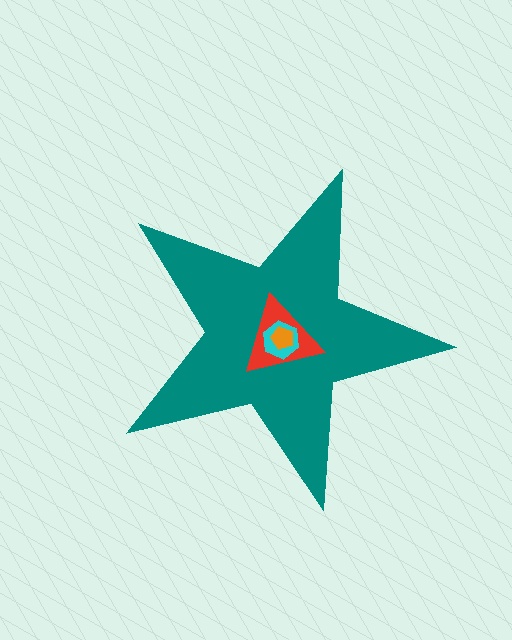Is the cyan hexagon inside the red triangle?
Yes.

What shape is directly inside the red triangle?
The cyan hexagon.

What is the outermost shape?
The teal star.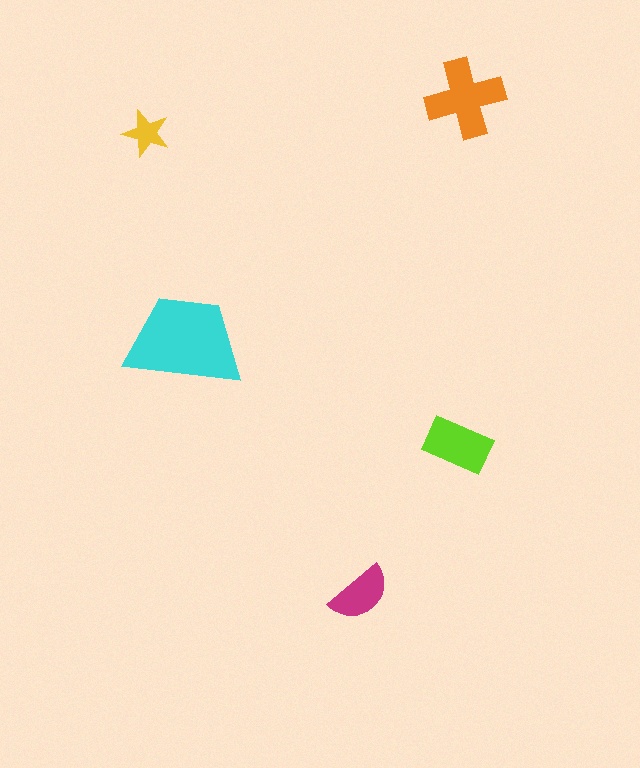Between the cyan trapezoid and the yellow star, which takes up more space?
The cyan trapezoid.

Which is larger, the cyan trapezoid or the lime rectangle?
The cyan trapezoid.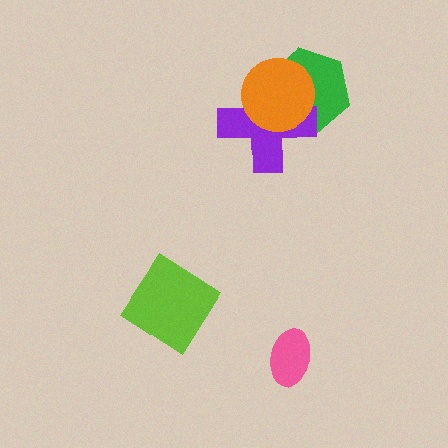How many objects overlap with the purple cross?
2 objects overlap with the purple cross.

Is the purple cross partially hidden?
Yes, it is partially covered by another shape.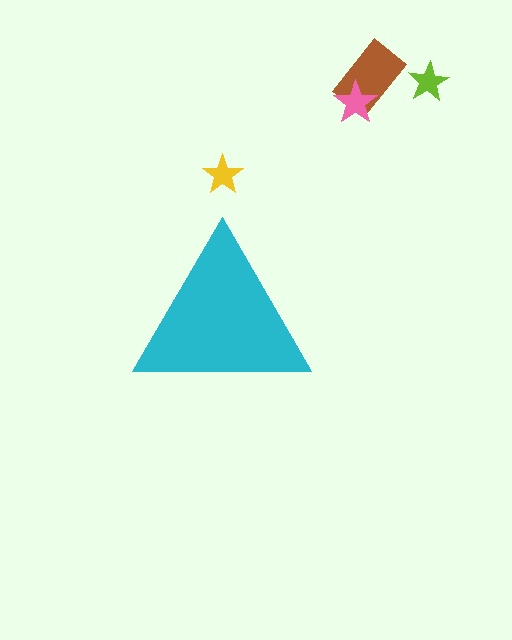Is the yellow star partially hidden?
No, the yellow star is fully visible.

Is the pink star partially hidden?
No, the pink star is fully visible.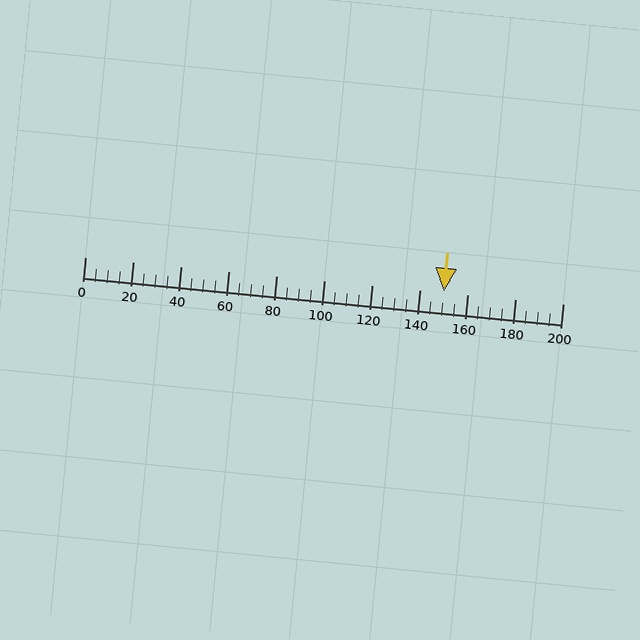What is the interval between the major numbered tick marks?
The major tick marks are spaced 20 units apart.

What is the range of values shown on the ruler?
The ruler shows values from 0 to 200.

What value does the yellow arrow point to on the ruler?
The yellow arrow points to approximately 150.